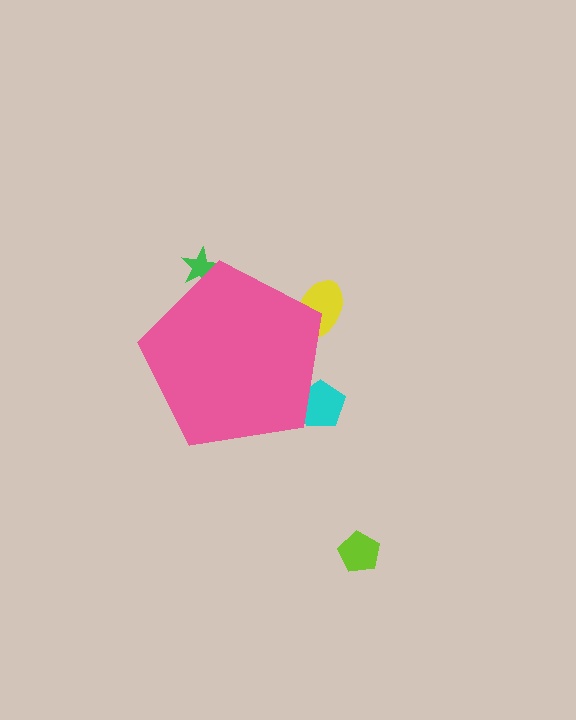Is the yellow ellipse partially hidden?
Yes, the yellow ellipse is partially hidden behind the pink pentagon.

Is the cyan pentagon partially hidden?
Yes, the cyan pentagon is partially hidden behind the pink pentagon.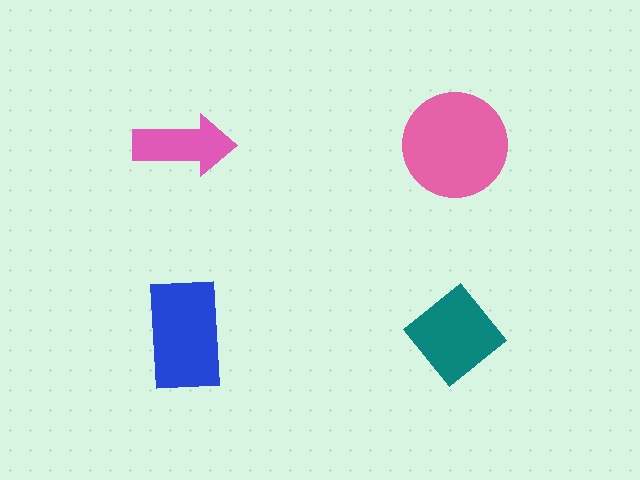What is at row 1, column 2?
A pink circle.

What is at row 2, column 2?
A teal diamond.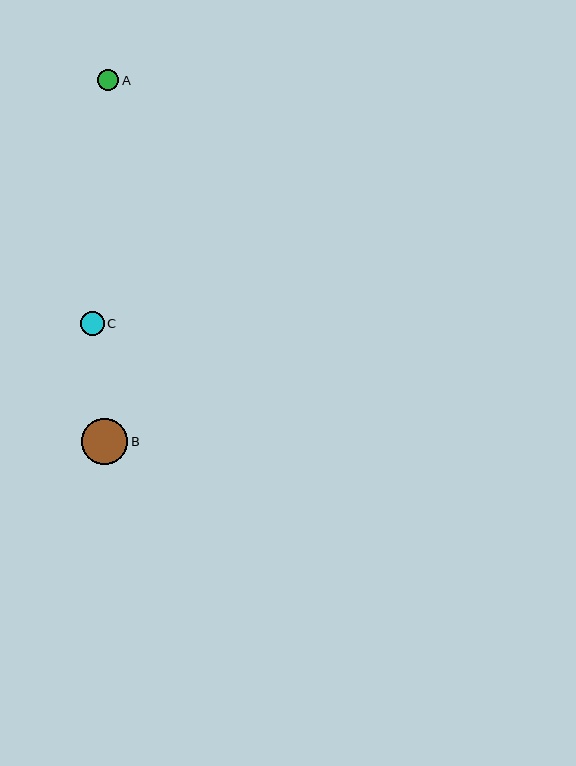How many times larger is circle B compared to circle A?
Circle B is approximately 2.2 times the size of circle A.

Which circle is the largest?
Circle B is the largest with a size of approximately 46 pixels.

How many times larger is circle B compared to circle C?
Circle B is approximately 1.9 times the size of circle C.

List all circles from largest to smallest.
From largest to smallest: B, C, A.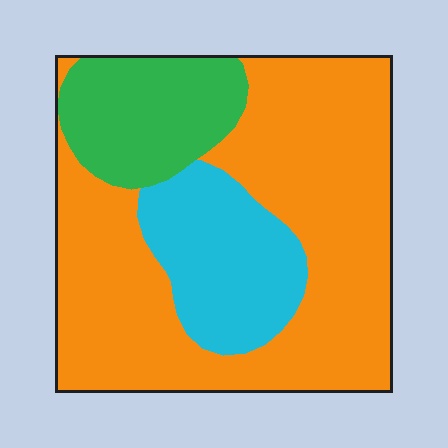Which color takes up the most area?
Orange, at roughly 65%.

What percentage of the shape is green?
Green takes up between a sixth and a third of the shape.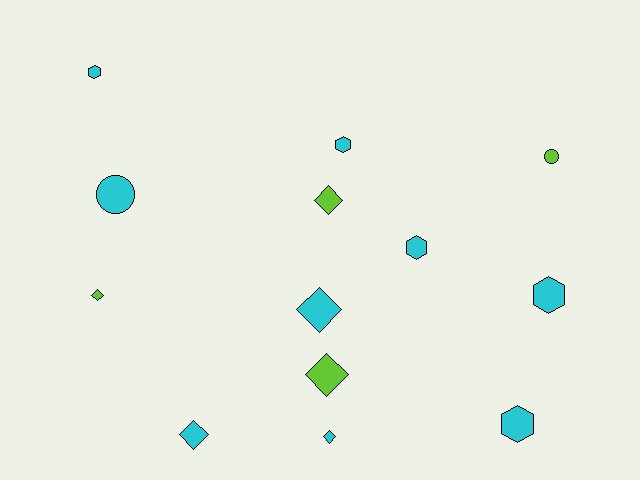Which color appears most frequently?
Cyan, with 9 objects.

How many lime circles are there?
There is 1 lime circle.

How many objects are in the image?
There are 13 objects.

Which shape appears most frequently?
Diamond, with 6 objects.